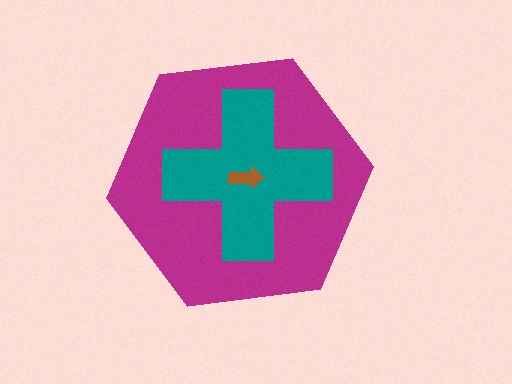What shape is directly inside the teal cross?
The brown arrow.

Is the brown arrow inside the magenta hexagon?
Yes.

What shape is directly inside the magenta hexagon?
The teal cross.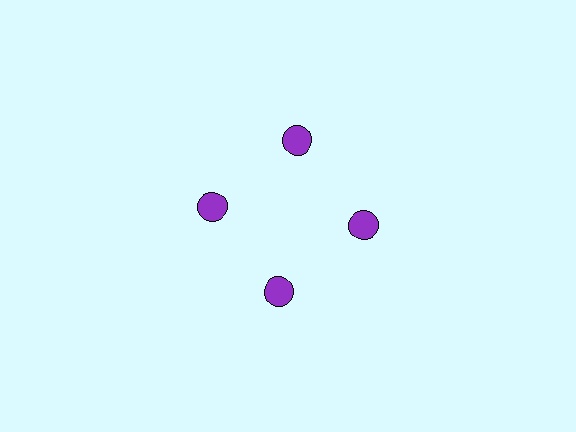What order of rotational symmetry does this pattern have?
This pattern has 4-fold rotational symmetry.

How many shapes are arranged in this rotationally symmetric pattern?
There are 4 shapes, arranged in 4 groups of 1.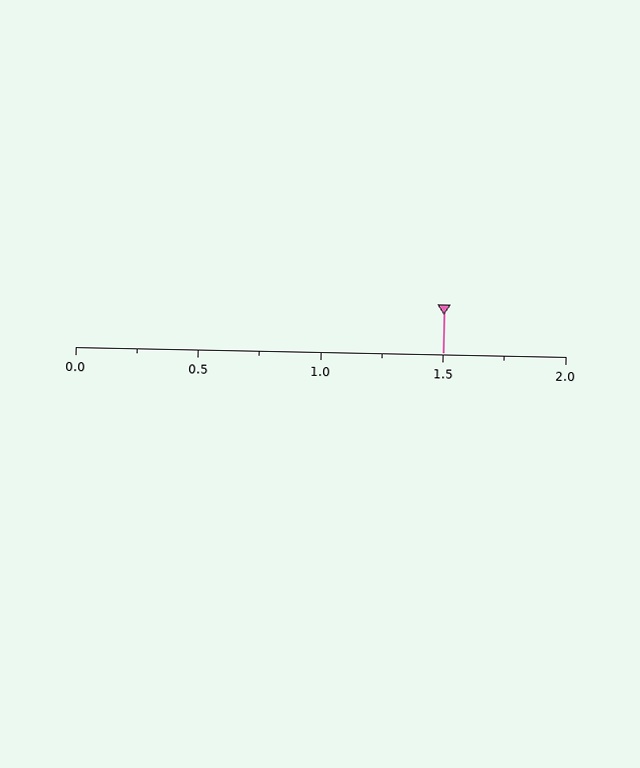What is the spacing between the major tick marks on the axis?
The major ticks are spaced 0.5 apart.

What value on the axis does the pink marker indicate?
The marker indicates approximately 1.5.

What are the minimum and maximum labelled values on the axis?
The axis runs from 0.0 to 2.0.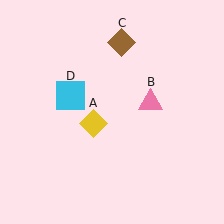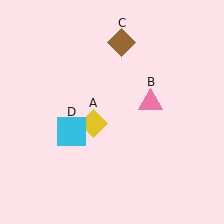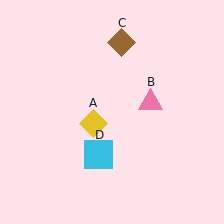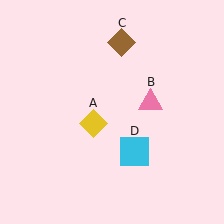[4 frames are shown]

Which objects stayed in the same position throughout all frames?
Yellow diamond (object A) and pink triangle (object B) and brown diamond (object C) remained stationary.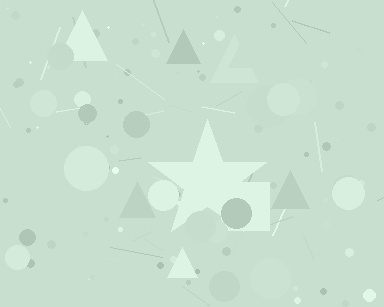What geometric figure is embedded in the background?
A star is embedded in the background.